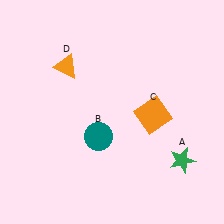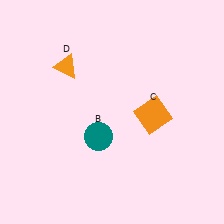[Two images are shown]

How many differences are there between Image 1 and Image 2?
There is 1 difference between the two images.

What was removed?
The green star (A) was removed in Image 2.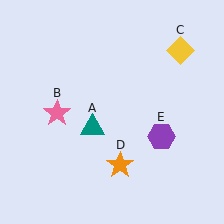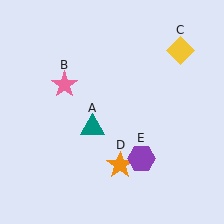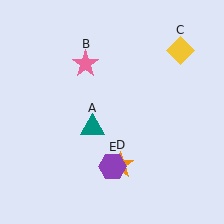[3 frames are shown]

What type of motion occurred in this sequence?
The pink star (object B), purple hexagon (object E) rotated clockwise around the center of the scene.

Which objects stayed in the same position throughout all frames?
Teal triangle (object A) and yellow diamond (object C) and orange star (object D) remained stationary.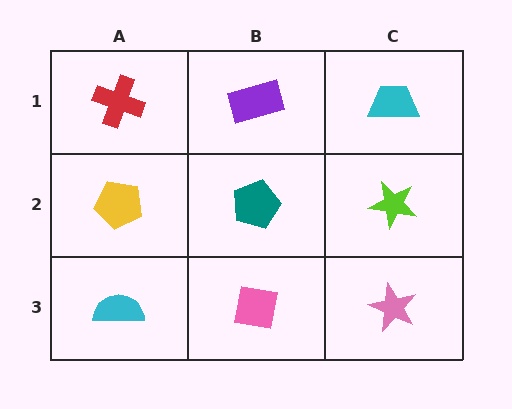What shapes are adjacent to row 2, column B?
A purple rectangle (row 1, column B), a pink square (row 3, column B), a yellow pentagon (row 2, column A), a lime star (row 2, column C).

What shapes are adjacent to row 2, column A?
A red cross (row 1, column A), a cyan semicircle (row 3, column A), a teal pentagon (row 2, column B).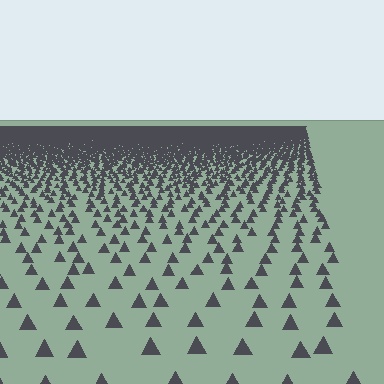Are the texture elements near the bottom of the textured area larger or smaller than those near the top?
Larger. Near the bottom, elements are closer to the viewer and appear at a bigger on-screen size.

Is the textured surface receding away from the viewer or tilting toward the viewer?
The surface is receding away from the viewer. Texture elements get smaller and denser toward the top.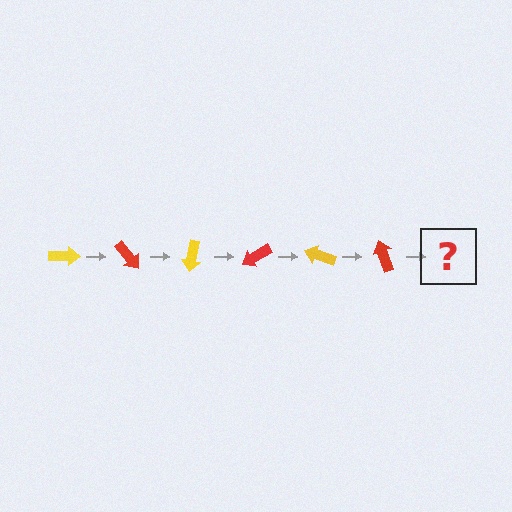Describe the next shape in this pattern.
It should be a yellow arrow, rotated 300 degrees from the start.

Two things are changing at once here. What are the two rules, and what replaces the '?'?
The two rules are that it rotates 50 degrees each step and the color cycles through yellow and red. The '?' should be a yellow arrow, rotated 300 degrees from the start.